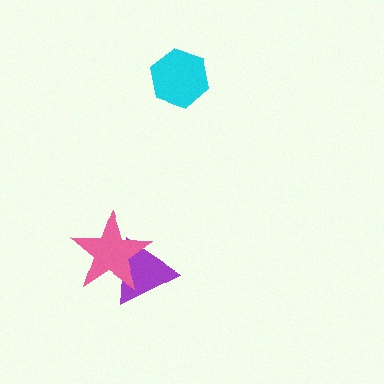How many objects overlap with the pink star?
1 object overlaps with the pink star.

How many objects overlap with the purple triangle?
1 object overlaps with the purple triangle.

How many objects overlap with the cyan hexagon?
0 objects overlap with the cyan hexagon.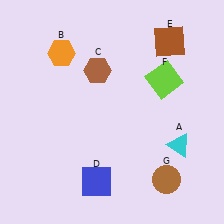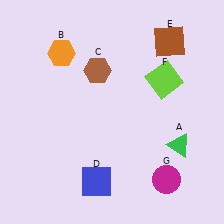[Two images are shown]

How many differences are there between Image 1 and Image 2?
There are 2 differences between the two images.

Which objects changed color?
A changed from cyan to green. G changed from brown to magenta.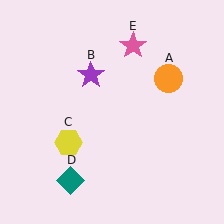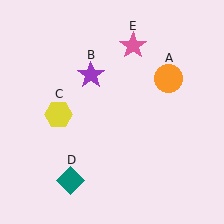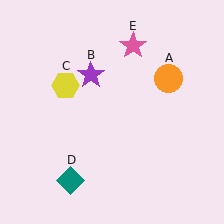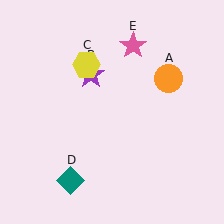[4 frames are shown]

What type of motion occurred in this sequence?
The yellow hexagon (object C) rotated clockwise around the center of the scene.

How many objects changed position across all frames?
1 object changed position: yellow hexagon (object C).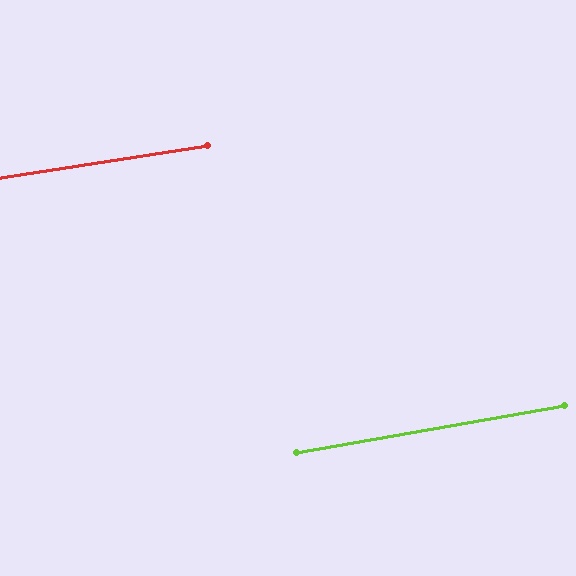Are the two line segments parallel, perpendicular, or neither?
Parallel — their directions differ by only 1.0°.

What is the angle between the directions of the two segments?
Approximately 1 degree.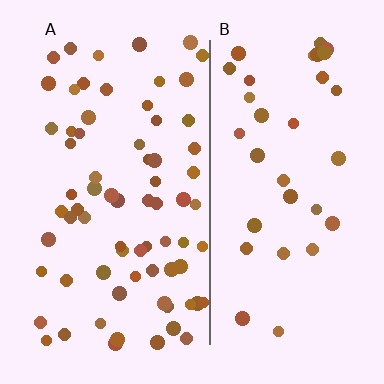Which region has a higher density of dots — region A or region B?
A (the left).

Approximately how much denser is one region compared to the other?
Approximately 2.1× — region A over region B.